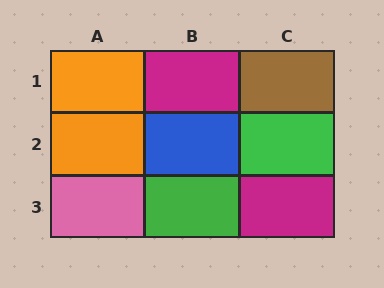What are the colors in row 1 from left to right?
Orange, magenta, brown.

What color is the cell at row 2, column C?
Green.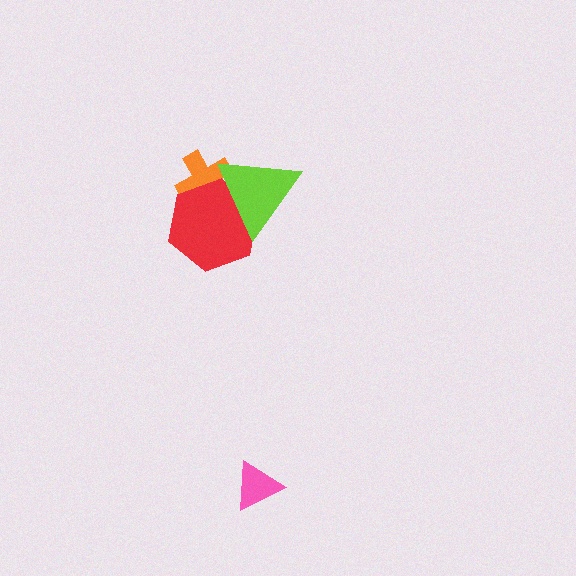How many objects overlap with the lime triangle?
2 objects overlap with the lime triangle.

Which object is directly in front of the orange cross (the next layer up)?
The red hexagon is directly in front of the orange cross.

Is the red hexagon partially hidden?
Yes, it is partially covered by another shape.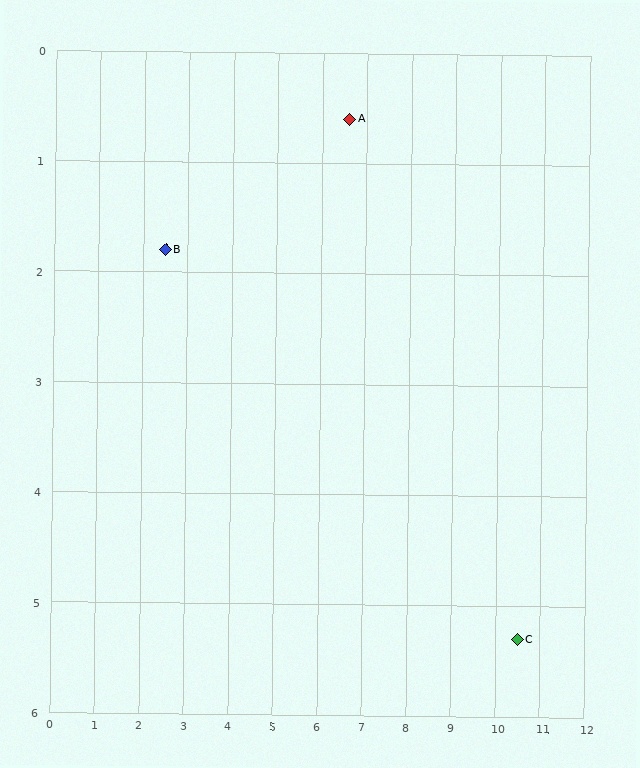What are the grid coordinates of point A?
Point A is at approximately (6.6, 0.6).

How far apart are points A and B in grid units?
Points A and B are about 4.3 grid units apart.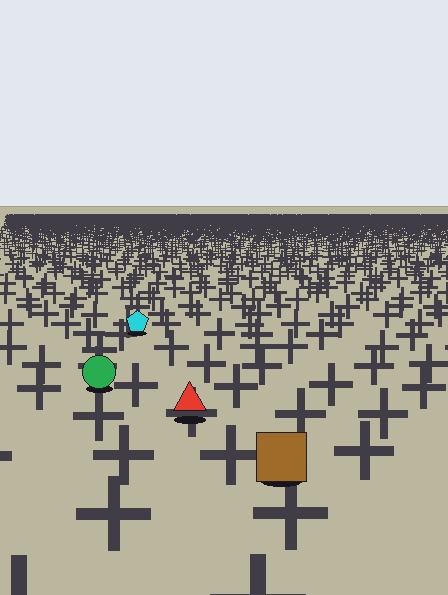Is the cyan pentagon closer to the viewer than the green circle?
No. The green circle is closer — you can tell from the texture gradient: the ground texture is coarser near it.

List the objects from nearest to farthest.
From nearest to farthest: the brown square, the red triangle, the green circle, the cyan pentagon.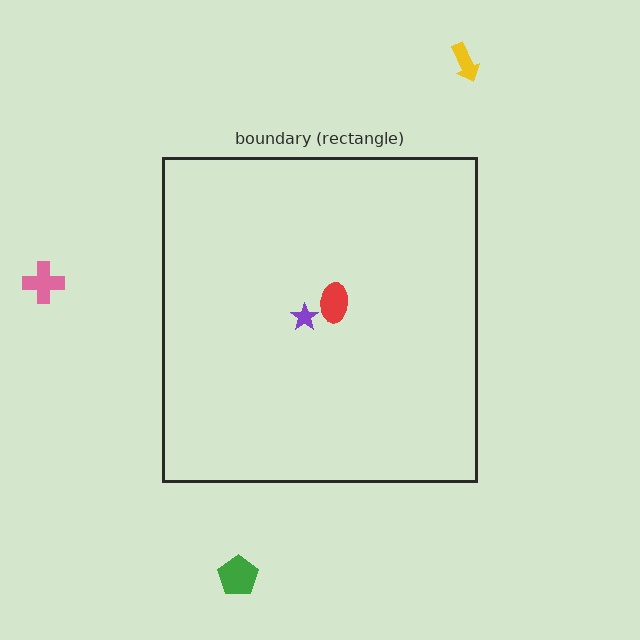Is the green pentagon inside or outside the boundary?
Outside.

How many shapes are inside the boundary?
2 inside, 3 outside.